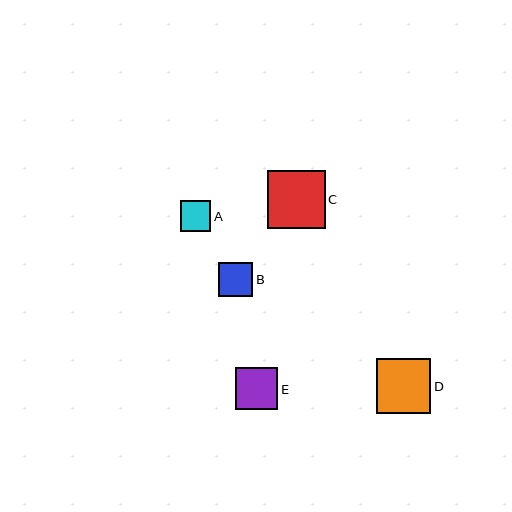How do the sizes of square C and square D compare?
Square C and square D are approximately the same size.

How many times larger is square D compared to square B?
Square D is approximately 1.6 times the size of square B.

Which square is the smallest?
Square A is the smallest with a size of approximately 30 pixels.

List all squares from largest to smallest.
From largest to smallest: C, D, E, B, A.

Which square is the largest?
Square C is the largest with a size of approximately 58 pixels.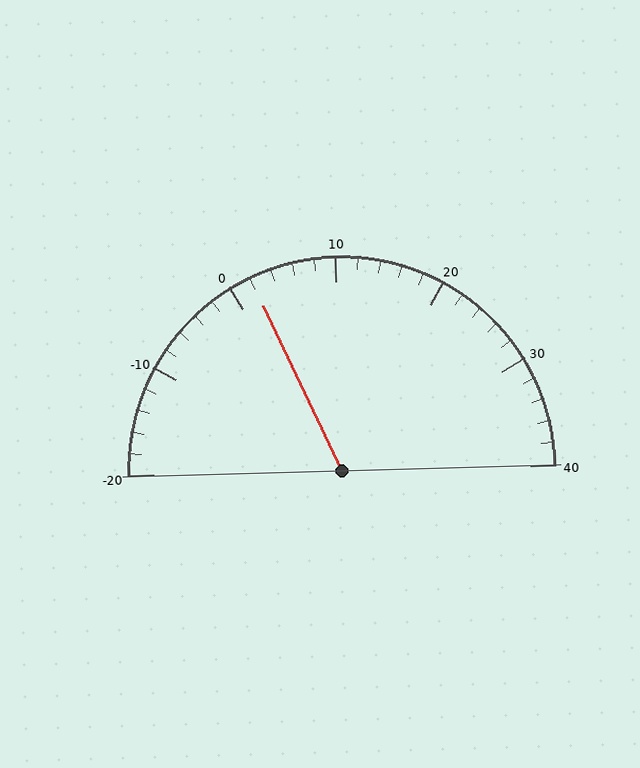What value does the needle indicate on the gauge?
The needle indicates approximately 2.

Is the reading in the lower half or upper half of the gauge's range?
The reading is in the lower half of the range (-20 to 40).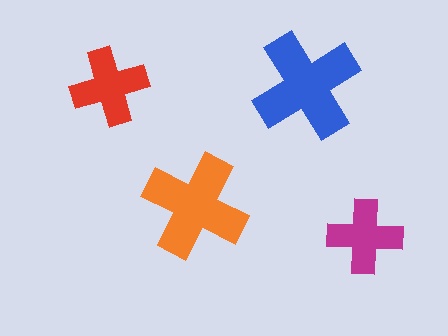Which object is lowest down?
The magenta cross is bottommost.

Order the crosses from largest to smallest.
the blue one, the orange one, the red one, the magenta one.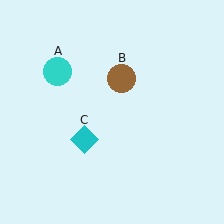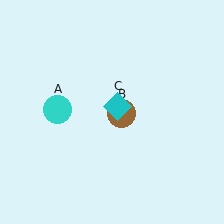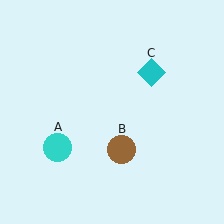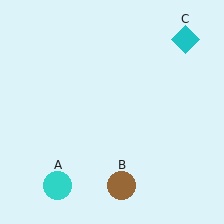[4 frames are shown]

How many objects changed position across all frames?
3 objects changed position: cyan circle (object A), brown circle (object B), cyan diamond (object C).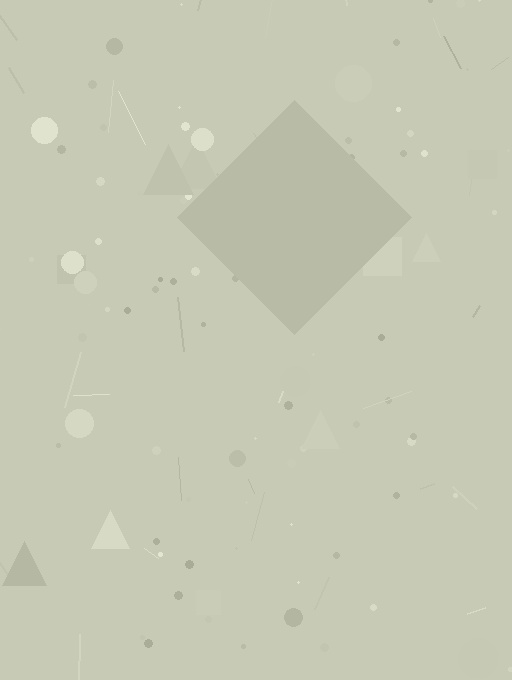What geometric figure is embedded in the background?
A diamond is embedded in the background.